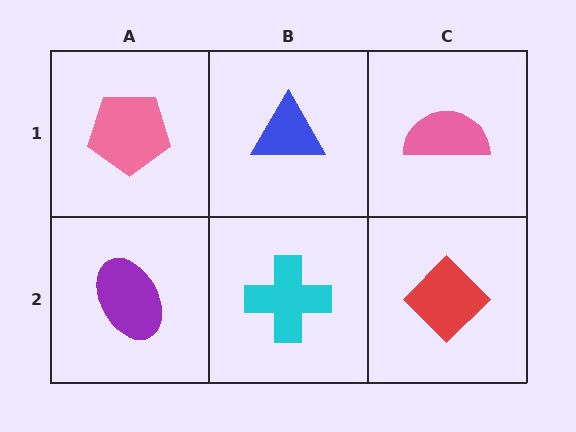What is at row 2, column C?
A red diamond.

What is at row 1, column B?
A blue triangle.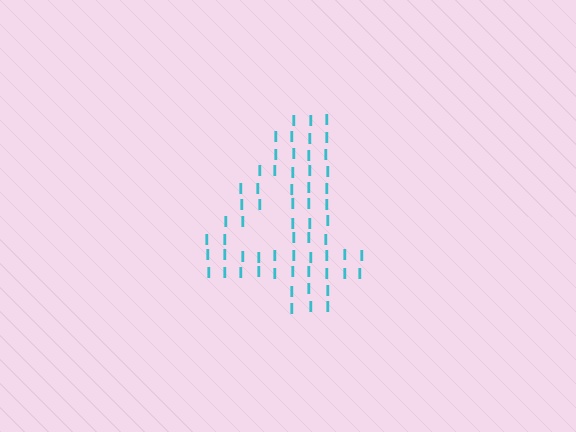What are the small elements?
The small elements are letter I's.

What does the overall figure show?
The overall figure shows the digit 4.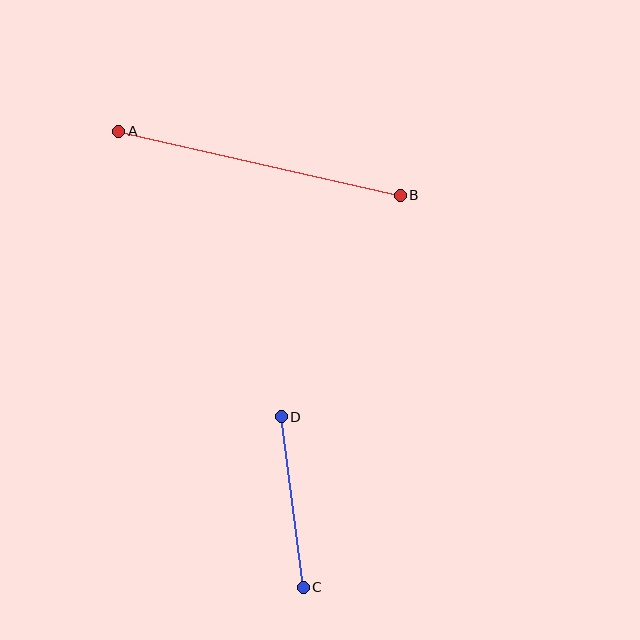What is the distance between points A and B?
The distance is approximately 289 pixels.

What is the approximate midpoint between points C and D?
The midpoint is at approximately (292, 502) pixels.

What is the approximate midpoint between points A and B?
The midpoint is at approximately (260, 163) pixels.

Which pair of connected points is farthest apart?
Points A and B are farthest apart.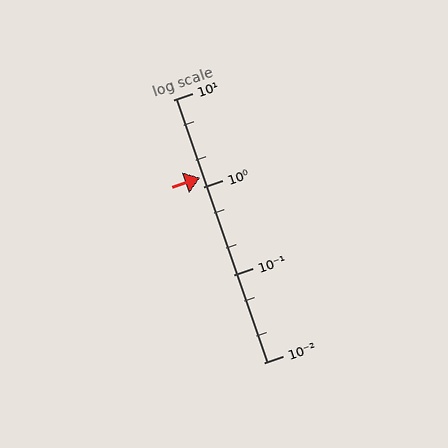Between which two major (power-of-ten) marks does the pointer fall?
The pointer is between 1 and 10.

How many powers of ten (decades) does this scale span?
The scale spans 3 decades, from 0.01 to 10.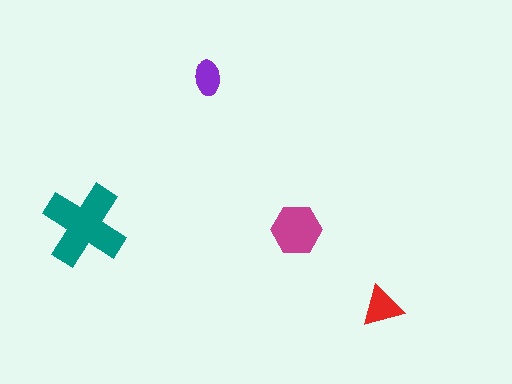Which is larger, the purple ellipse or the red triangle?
The red triangle.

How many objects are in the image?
There are 4 objects in the image.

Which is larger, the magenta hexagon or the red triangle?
The magenta hexagon.